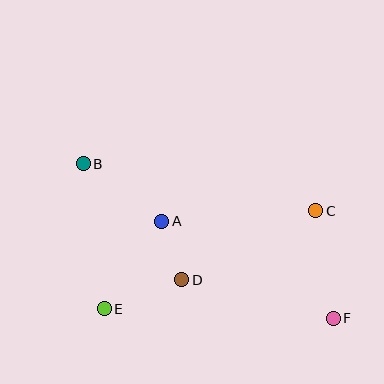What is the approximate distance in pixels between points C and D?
The distance between C and D is approximately 151 pixels.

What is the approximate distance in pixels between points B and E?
The distance between B and E is approximately 146 pixels.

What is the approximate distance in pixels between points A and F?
The distance between A and F is approximately 197 pixels.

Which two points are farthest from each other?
Points B and F are farthest from each other.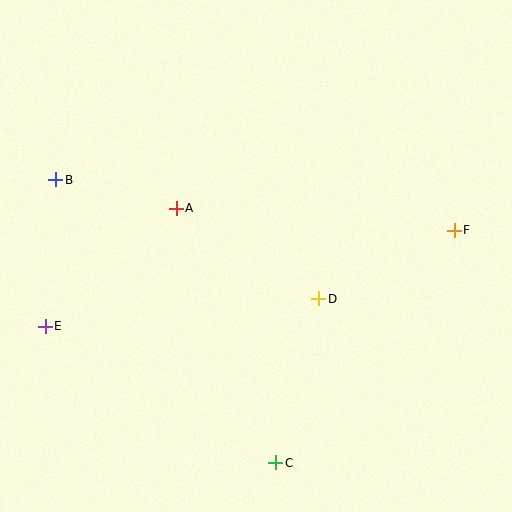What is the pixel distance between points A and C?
The distance between A and C is 273 pixels.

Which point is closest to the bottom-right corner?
Point C is closest to the bottom-right corner.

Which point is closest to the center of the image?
Point D at (319, 299) is closest to the center.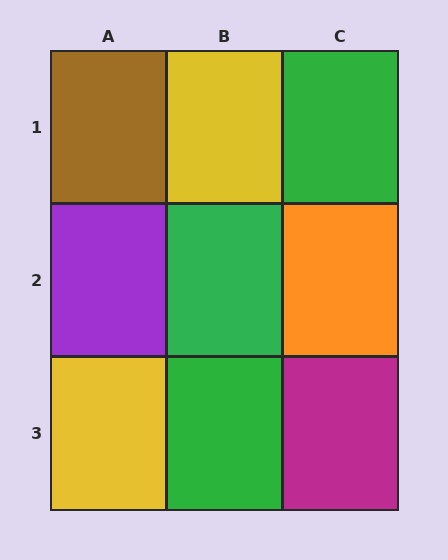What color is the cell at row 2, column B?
Green.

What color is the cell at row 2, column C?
Orange.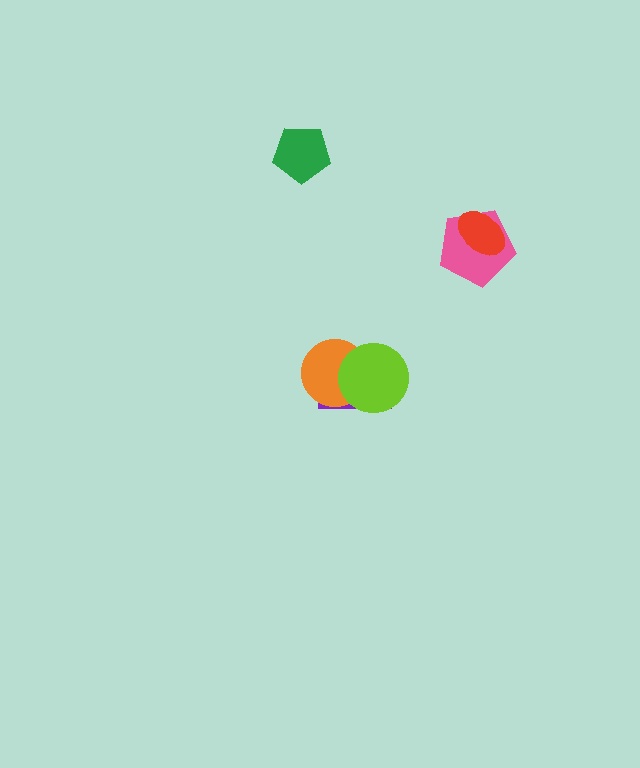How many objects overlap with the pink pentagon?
1 object overlaps with the pink pentagon.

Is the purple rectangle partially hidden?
Yes, it is partially covered by another shape.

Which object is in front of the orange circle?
The lime circle is in front of the orange circle.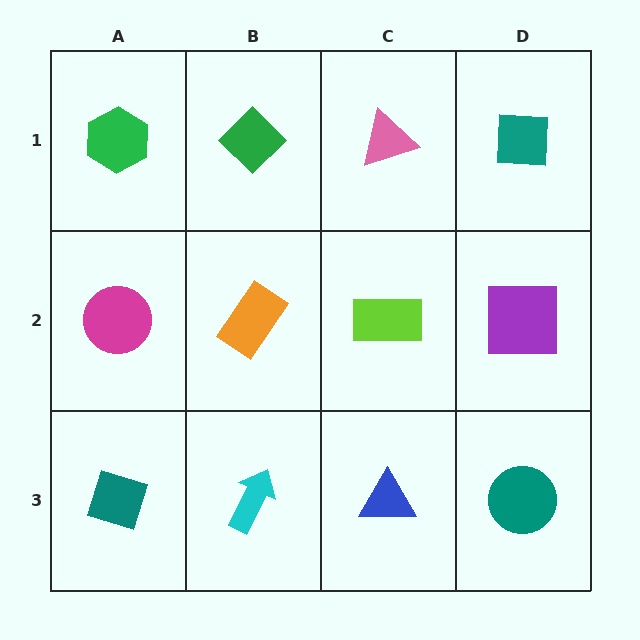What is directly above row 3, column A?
A magenta circle.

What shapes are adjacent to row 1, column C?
A lime rectangle (row 2, column C), a green diamond (row 1, column B), a teal square (row 1, column D).